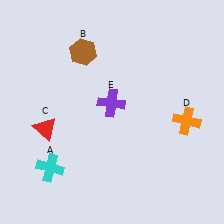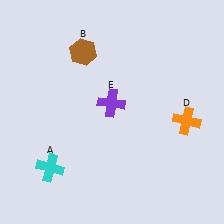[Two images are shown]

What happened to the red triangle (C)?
The red triangle (C) was removed in Image 2. It was in the bottom-left area of Image 1.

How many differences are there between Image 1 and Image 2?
There is 1 difference between the two images.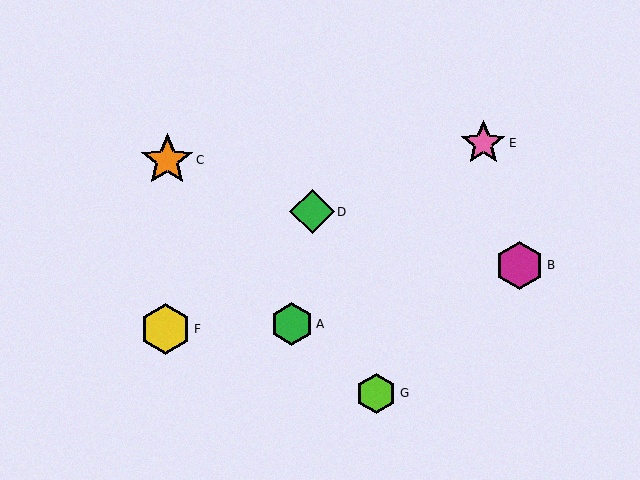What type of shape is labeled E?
Shape E is a pink star.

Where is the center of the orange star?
The center of the orange star is at (167, 160).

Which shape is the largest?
The orange star (labeled C) is the largest.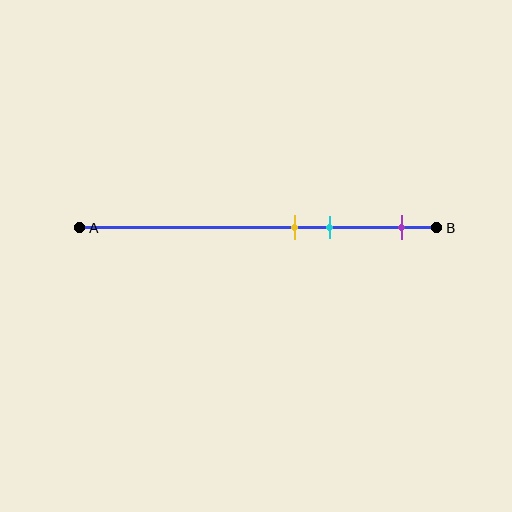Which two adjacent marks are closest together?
The yellow and cyan marks are the closest adjacent pair.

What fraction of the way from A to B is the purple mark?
The purple mark is approximately 90% (0.9) of the way from A to B.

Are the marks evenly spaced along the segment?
No, the marks are not evenly spaced.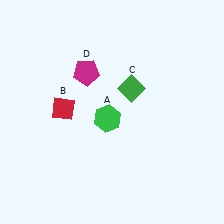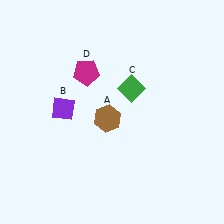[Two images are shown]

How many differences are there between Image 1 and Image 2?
There are 2 differences between the two images.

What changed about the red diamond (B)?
In Image 1, B is red. In Image 2, it changed to purple.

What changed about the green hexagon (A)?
In Image 1, A is green. In Image 2, it changed to brown.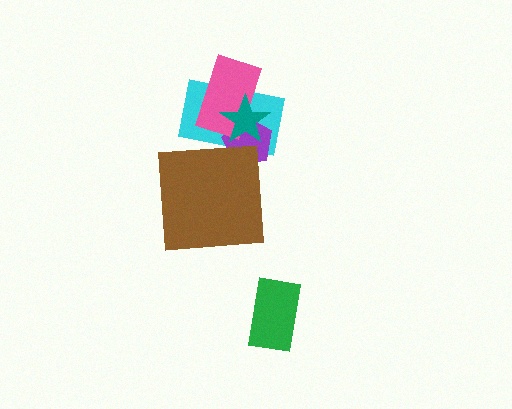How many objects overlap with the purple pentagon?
4 objects overlap with the purple pentagon.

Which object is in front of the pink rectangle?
The teal star is in front of the pink rectangle.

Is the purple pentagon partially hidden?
Yes, it is partially covered by another shape.